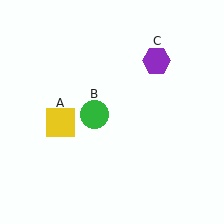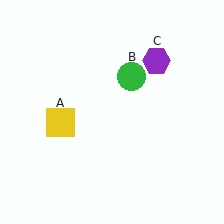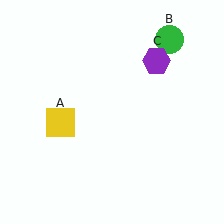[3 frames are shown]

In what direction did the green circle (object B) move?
The green circle (object B) moved up and to the right.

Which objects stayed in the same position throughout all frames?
Yellow square (object A) and purple hexagon (object C) remained stationary.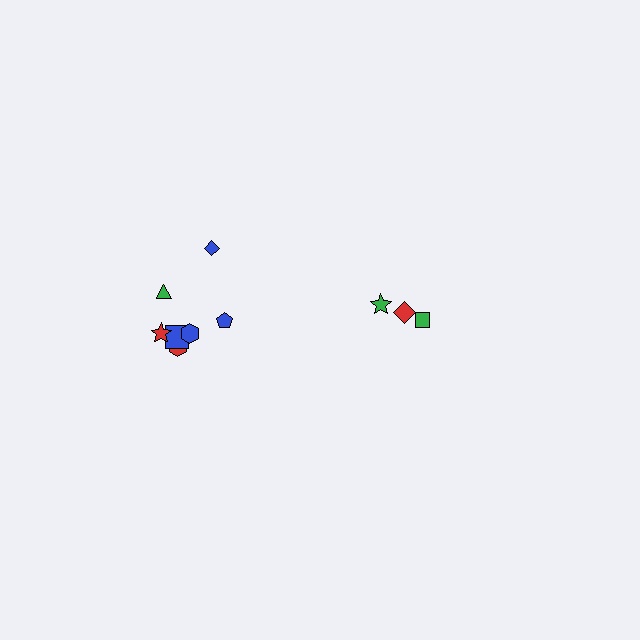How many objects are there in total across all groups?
There are 10 objects.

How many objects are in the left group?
There are 7 objects.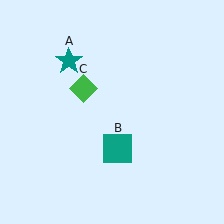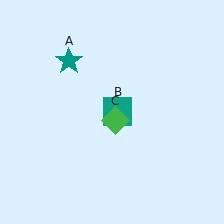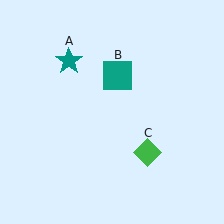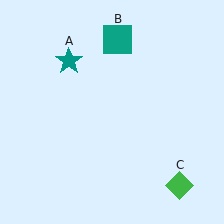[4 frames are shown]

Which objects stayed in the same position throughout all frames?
Teal star (object A) remained stationary.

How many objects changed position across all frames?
2 objects changed position: teal square (object B), green diamond (object C).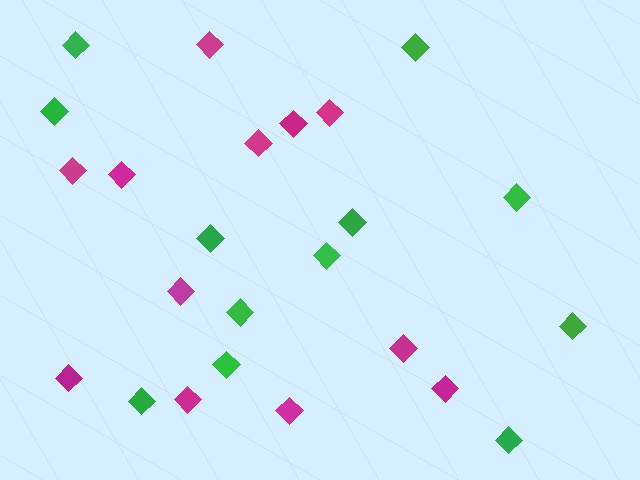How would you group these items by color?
There are 2 groups: one group of green diamonds (12) and one group of magenta diamonds (12).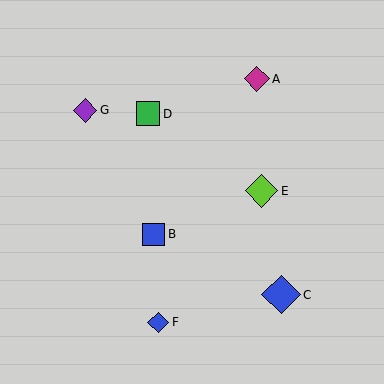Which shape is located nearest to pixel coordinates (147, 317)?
The blue diamond (labeled F) at (158, 323) is nearest to that location.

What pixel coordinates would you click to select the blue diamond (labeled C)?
Click at (281, 295) to select the blue diamond C.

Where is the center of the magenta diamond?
The center of the magenta diamond is at (257, 79).